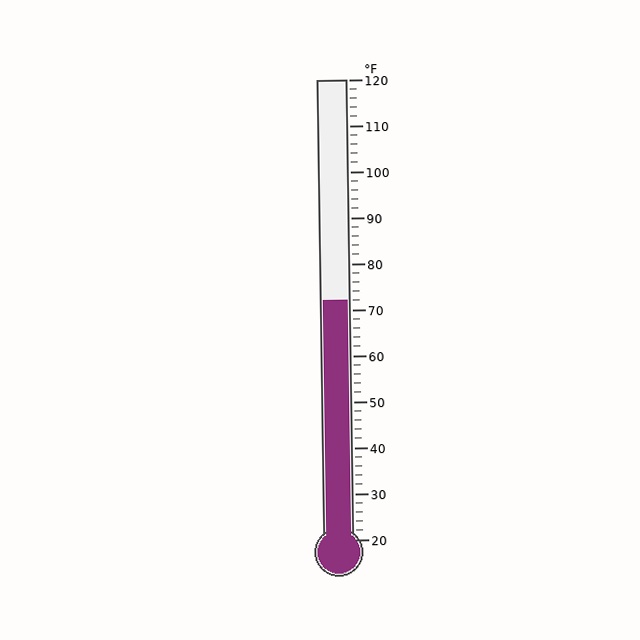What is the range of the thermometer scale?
The thermometer scale ranges from 20°F to 120°F.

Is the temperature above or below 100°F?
The temperature is below 100°F.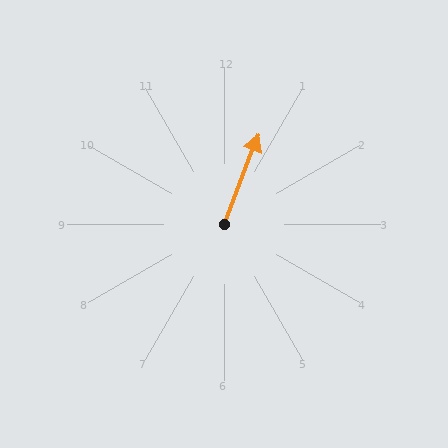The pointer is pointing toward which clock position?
Roughly 1 o'clock.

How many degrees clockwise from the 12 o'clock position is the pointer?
Approximately 21 degrees.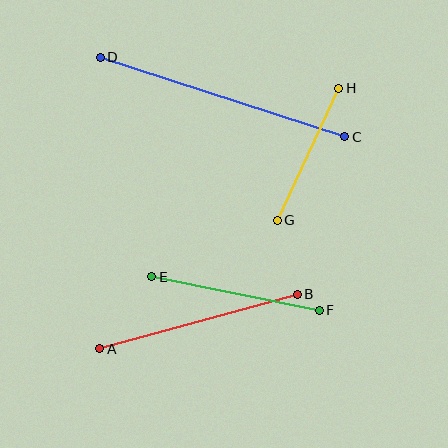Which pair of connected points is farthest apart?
Points C and D are farthest apart.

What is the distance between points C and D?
The distance is approximately 257 pixels.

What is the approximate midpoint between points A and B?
The midpoint is at approximately (198, 321) pixels.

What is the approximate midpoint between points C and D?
The midpoint is at approximately (223, 97) pixels.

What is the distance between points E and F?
The distance is approximately 171 pixels.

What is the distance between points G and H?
The distance is approximately 146 pixels.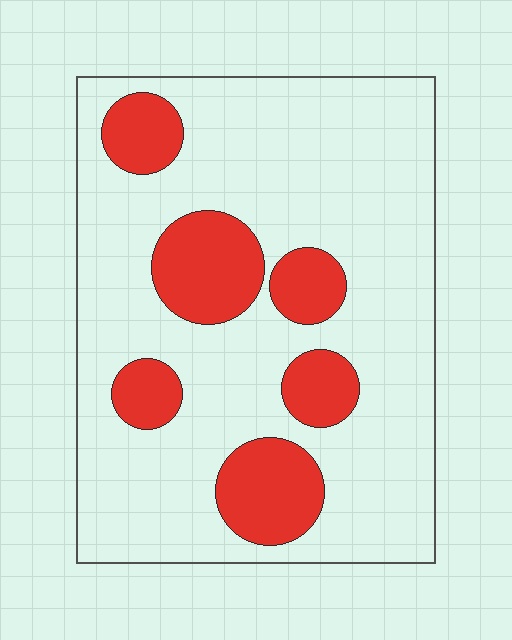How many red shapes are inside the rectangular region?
6.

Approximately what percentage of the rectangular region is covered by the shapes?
Approximately 20%.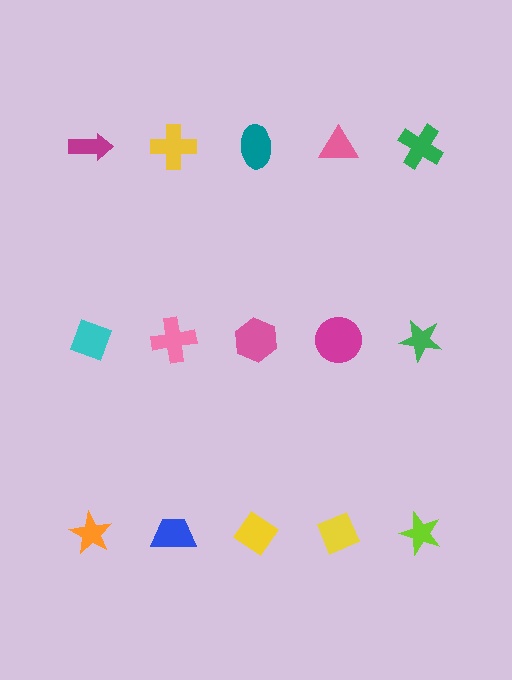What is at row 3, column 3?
A yellow diamond.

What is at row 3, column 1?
An orange star.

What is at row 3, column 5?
A lime star.